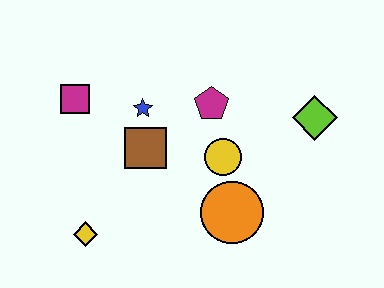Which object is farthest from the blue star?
The lime diamond is farthest from the blue star.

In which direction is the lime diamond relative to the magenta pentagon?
The lime diamond is to the right of the magenta pentagon.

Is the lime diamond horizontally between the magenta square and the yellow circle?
No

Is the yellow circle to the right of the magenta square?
Yes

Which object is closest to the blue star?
The brown square is closest to the blue star.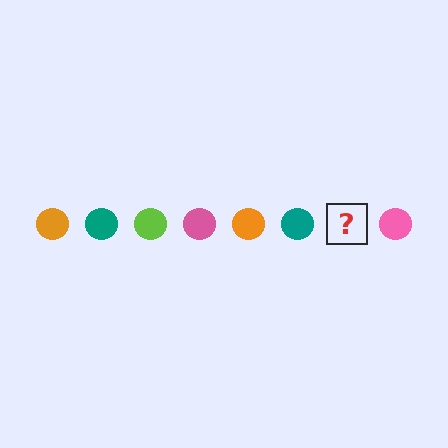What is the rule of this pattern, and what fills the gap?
The rule is that the pattern cycles through orange, teal, lime, pink circles. The gap should be filled with a lime circle.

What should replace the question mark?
The question mark should be replaced with a lime circle.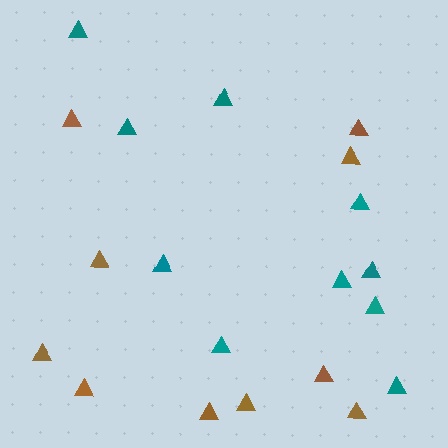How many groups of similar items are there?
There are 2 groups: one group of teal triangles (10) and one group of brown triangles (10).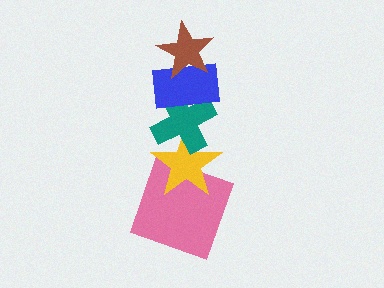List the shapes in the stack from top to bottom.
From top to bottom: the brown star, the blue rectangle, the teal cross, the yellow star, the pink square.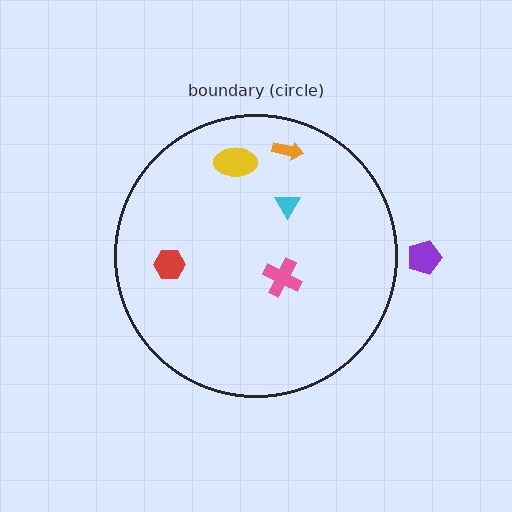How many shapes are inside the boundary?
5 inside, 1 outside.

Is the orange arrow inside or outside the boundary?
Inside.